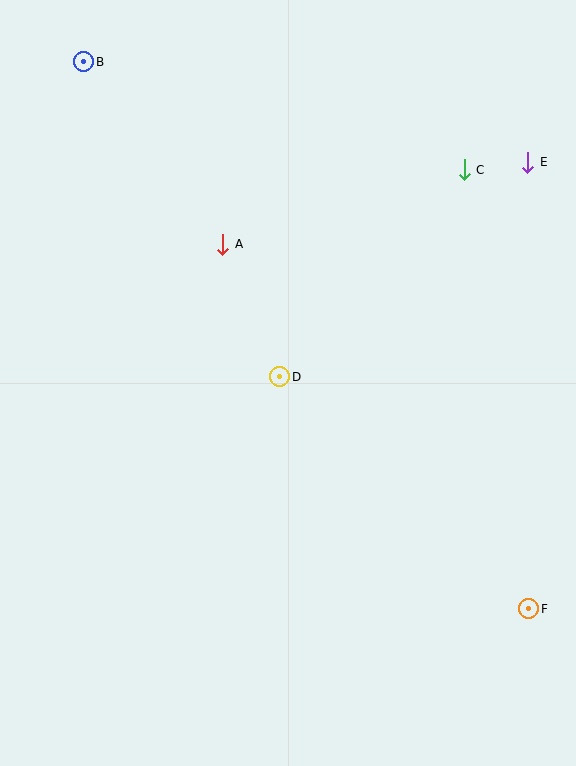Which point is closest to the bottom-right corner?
Point F is closest to the bottom-right corner.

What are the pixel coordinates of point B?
Point B is at (84, 62).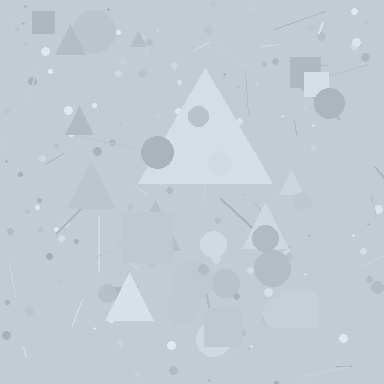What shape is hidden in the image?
A triangle is hidden in the image.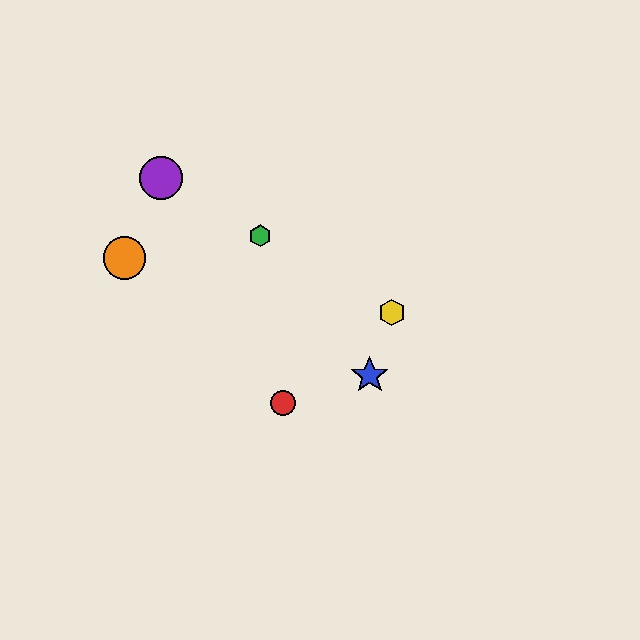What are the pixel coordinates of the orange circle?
The orange circle is at (124, 258).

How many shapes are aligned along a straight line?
3 shapes (the green hexagon, the yellow hexagon, the purple circle) are aligned along a straight line.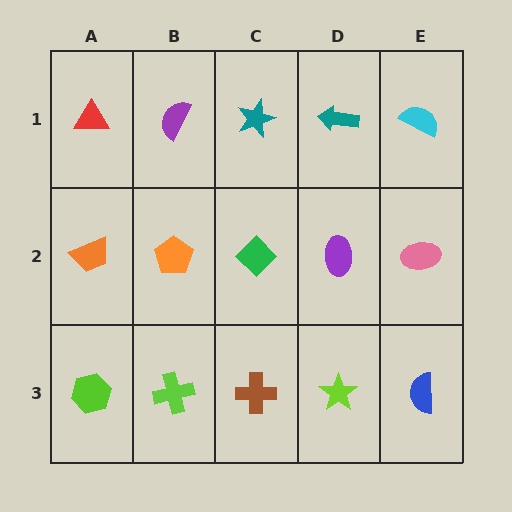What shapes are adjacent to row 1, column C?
A green diamond (row 2, column C), a purple semicircle (row 1, column B), a teal arrow (row 1, column D).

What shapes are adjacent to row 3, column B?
An orange pentagon (row 2, column B), a lime hexagon (row 3, column A), a brown cross (row 3, column C).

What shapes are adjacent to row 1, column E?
A pink ellipse (row 2, column E), a teal arrow (row 1, column D).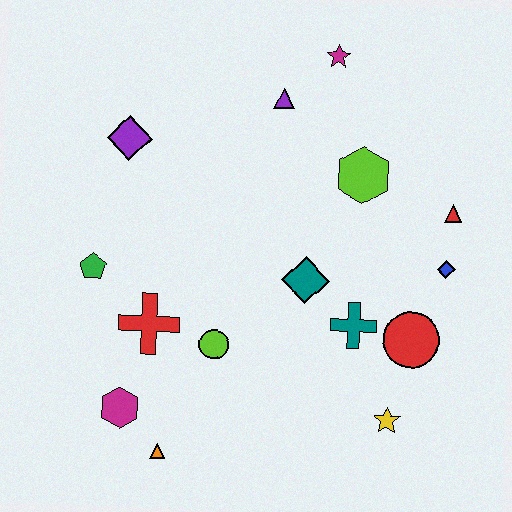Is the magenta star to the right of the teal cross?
No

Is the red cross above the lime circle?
Yes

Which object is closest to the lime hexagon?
The red triangle is closest to the lime hexagon.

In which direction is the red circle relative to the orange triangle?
The red circle is to the right of the orange triangle.